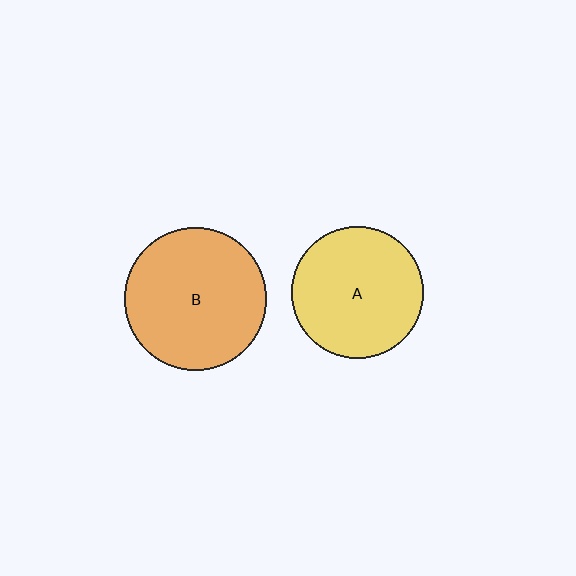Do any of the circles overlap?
No, none of the circles overlap.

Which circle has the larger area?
Circle B (orange).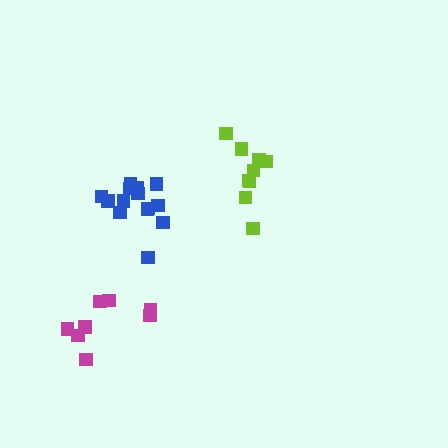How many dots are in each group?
Group 1: 9 dots, Group 2: 14 dots, Group 3: 8 dots (31 total).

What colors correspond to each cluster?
The clusters are colored: lime, blue, magenta.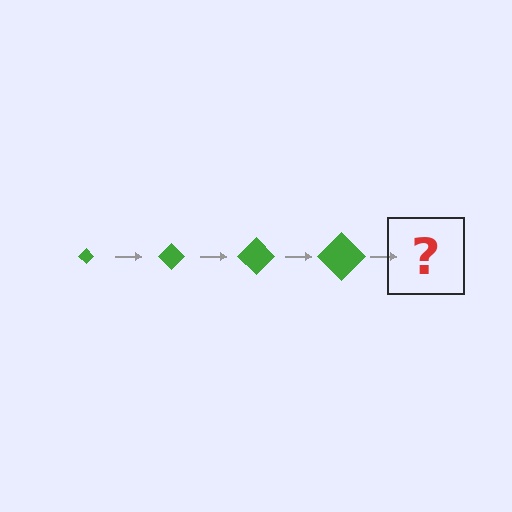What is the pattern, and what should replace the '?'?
The pattern is that the diamond gets progressively larger each step. The '?' should be a green diamond, larger than the previous one.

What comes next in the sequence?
The next element should be a green diamond, larger than the previous one.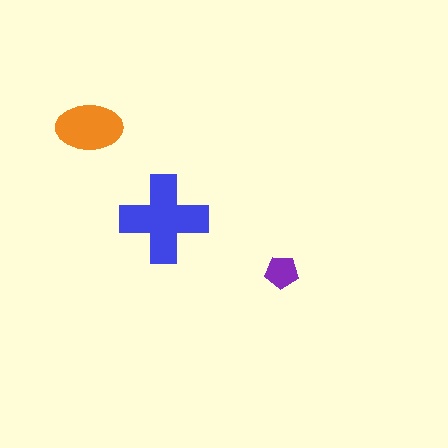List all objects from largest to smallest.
The blue cross, the orange ellipse, the purple pentagon.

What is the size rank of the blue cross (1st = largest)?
1st.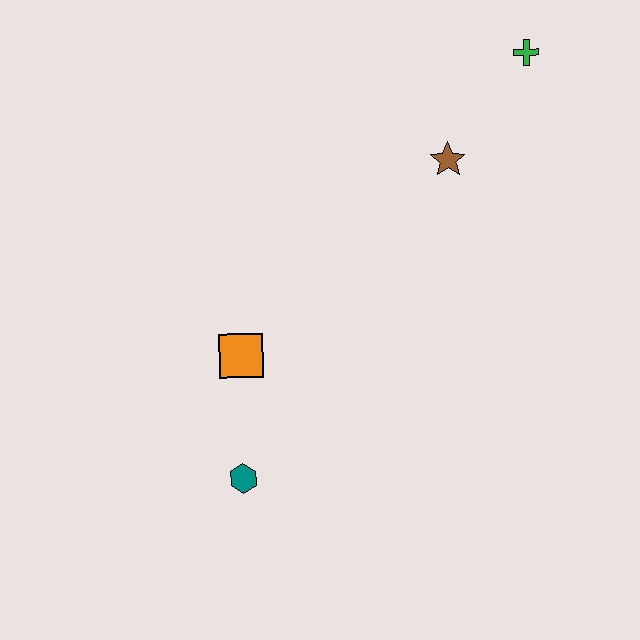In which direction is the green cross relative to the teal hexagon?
The green cross is above the teal hexagon.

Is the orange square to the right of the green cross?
No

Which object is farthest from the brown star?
The teal hexagon is farthest from the brown star.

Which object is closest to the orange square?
The teal hexagon is closest to the orange square.